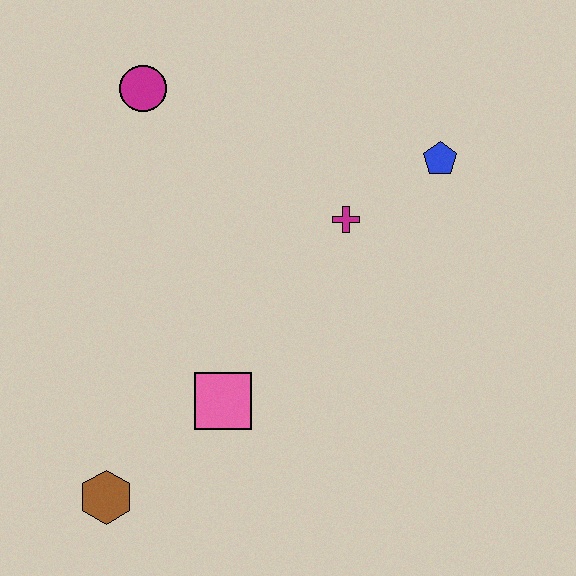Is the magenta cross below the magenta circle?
Yes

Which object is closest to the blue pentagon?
The magenta cross is closest to the blue pentagon.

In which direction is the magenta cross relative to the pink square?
The magenta cross is above the pink square.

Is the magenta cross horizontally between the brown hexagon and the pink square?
No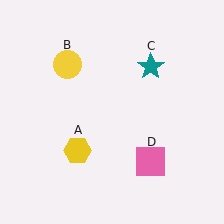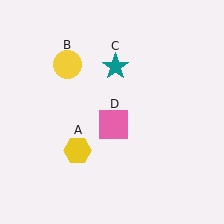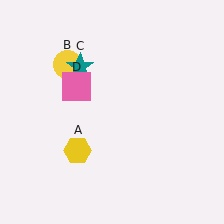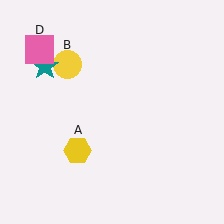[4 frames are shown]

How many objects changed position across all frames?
2 objects changed position: teal star (object C), pink square (object D).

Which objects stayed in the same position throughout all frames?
Yellow hexagon (object A) and yellow circle (object B) remained stationary.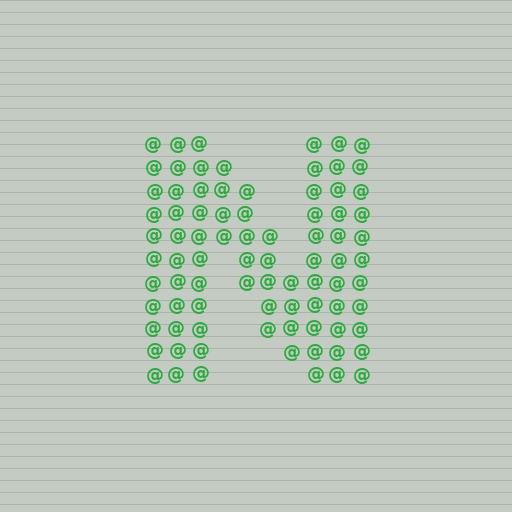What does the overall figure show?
The overall figure shows the letter N.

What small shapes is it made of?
It is made of small at signs.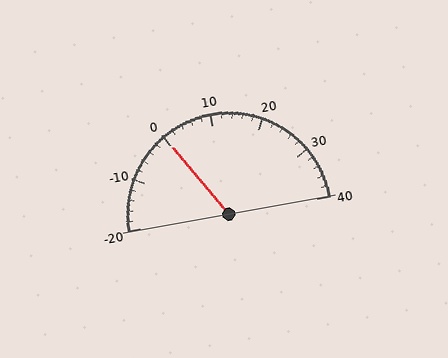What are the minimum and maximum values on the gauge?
The gauge ranges from -20 to 40.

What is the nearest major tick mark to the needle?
The nearest major tick mark is 0.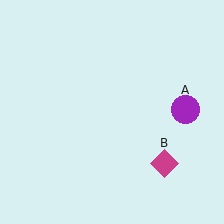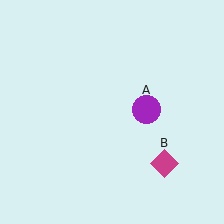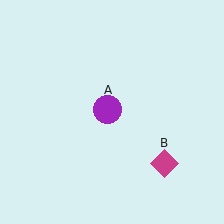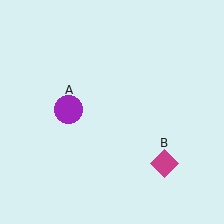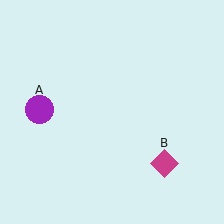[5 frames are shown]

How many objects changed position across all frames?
1 object changed position: purple circle (object A).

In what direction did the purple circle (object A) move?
The purple circle (object A) moved left.